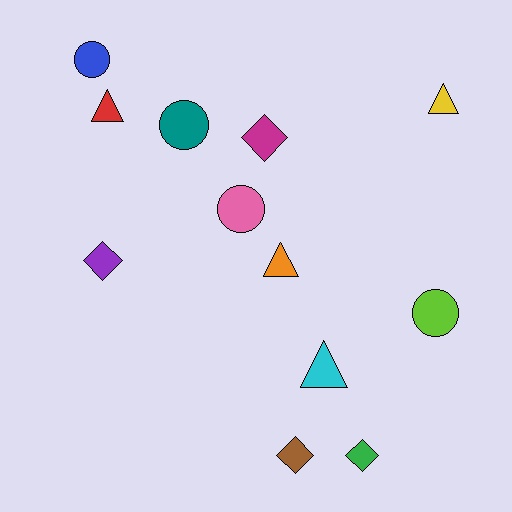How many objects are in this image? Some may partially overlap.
There are 12 objects.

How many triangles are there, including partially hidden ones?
There are 4 triangles.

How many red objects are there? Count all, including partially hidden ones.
There is 1 red object.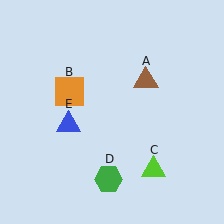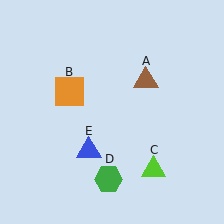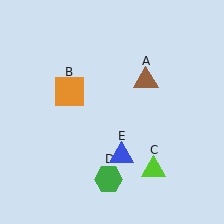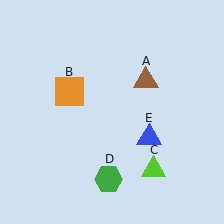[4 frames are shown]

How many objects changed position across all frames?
1 object changed position: blue triangle (object E).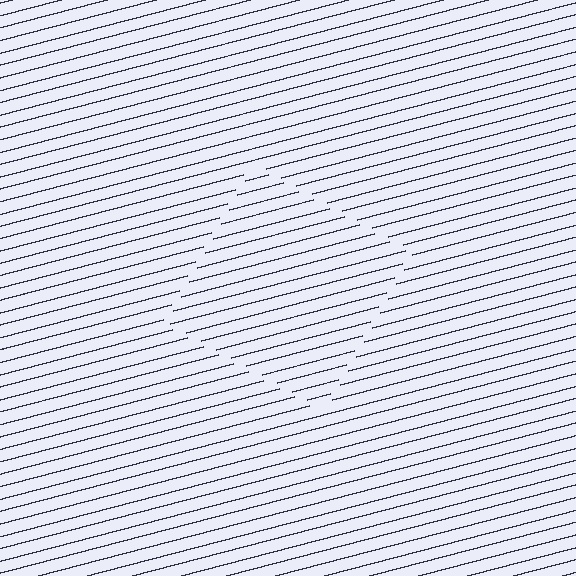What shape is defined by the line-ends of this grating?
An illusory square. The interior of the shape contains the same grating, shifted by half a period — the contour is defined by the phase discontinuity where line-ends from the inner and outer gratings abut.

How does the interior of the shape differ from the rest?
The interior of the shape contains the same grating, shifted by half a period — the contour is defined by the phase discontinuity where line-ends from the inner and outer gratings abut.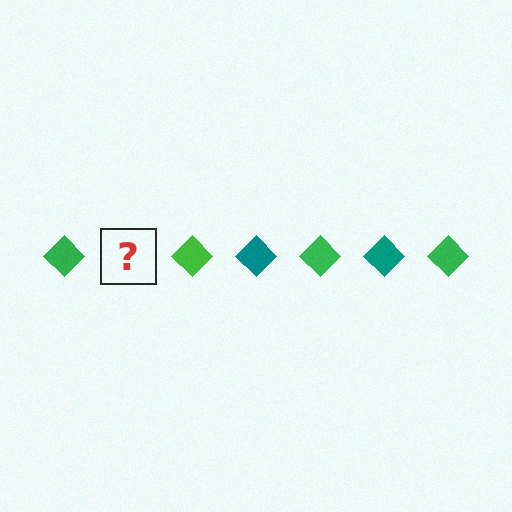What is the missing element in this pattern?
The missing element is a teal diamond.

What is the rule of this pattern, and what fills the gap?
The rule is that the pattern cycles through green, teal diamonds. The gap should be filled with a teal diamond.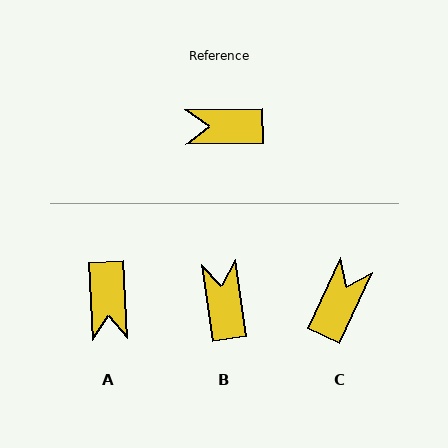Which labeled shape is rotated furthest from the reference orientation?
C, about 115 degrees away.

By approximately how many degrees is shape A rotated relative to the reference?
Approximately 92 degrees counter-clockwise.